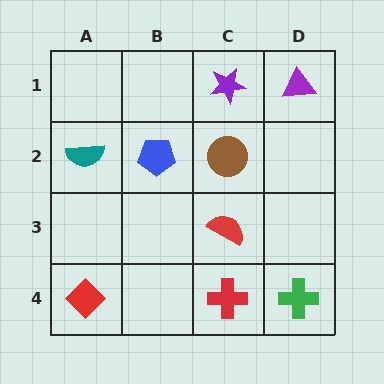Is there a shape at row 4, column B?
No, that cell is empty.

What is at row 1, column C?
A purple star.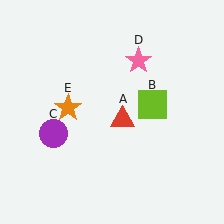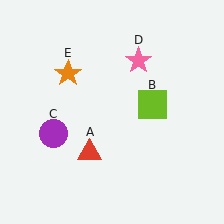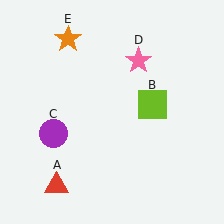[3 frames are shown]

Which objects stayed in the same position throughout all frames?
Lime square (object B) and purple circle (object C) and pink star (object D) remained stationary.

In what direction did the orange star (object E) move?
The orange star (object E) moved up.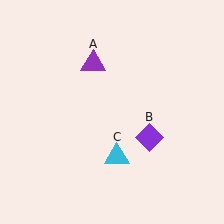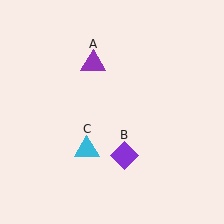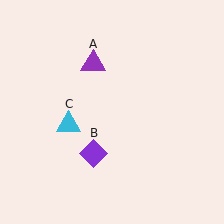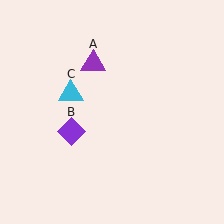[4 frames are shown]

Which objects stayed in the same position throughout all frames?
Purple triangle (object A) remained stationary.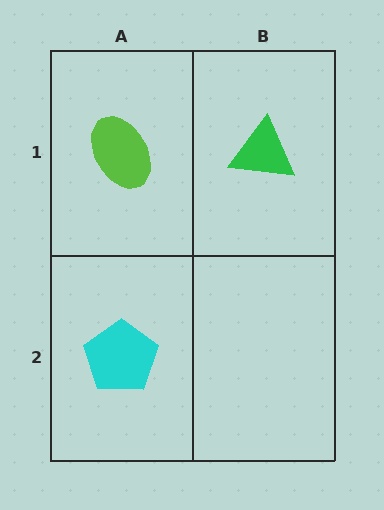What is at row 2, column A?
A cyan pentagon.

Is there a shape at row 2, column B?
No, that cell is empty.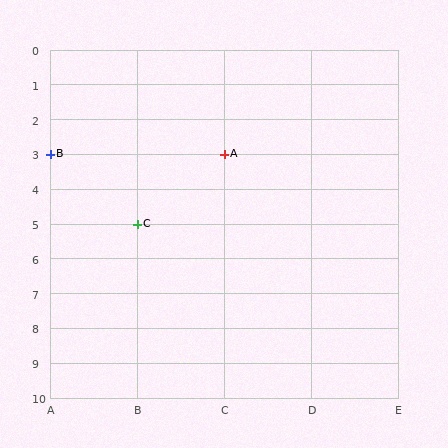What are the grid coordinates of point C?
Point C is at grid coordinates (B, 5).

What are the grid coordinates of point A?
Point A is at grid coordinates (C, 3).